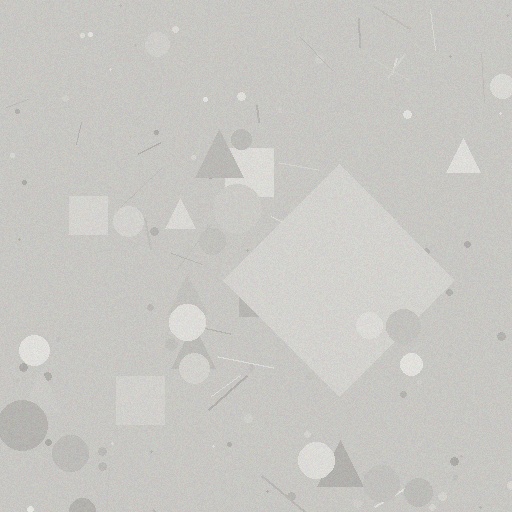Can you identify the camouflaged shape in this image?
The camouflaged shape is a diamond.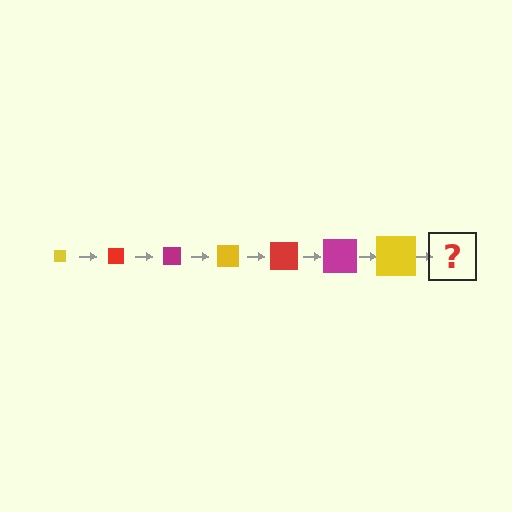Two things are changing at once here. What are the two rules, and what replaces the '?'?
The two rules are that the square grows larger each step and the color cycles through yellow, red, and magenta. The '?' should be a red square, larger than the previous one.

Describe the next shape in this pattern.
It should be a red square, larger than the previous one.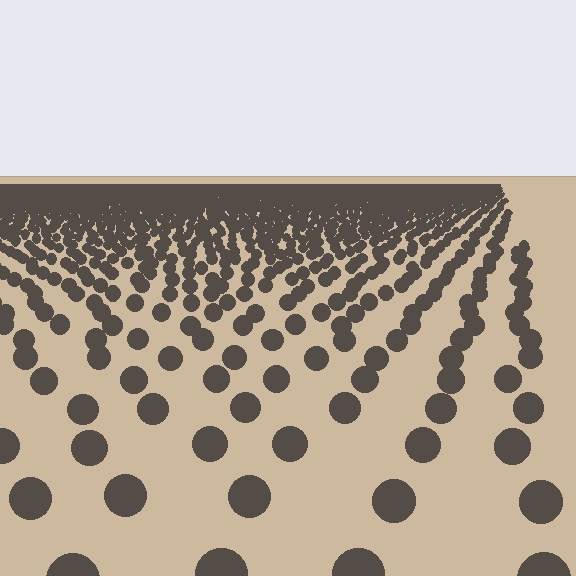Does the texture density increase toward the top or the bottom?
Density increases toward the top.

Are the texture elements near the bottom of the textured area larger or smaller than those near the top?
Larger. Near the bottom, elements are closer to the viewer and appear at a bigger on-screen size.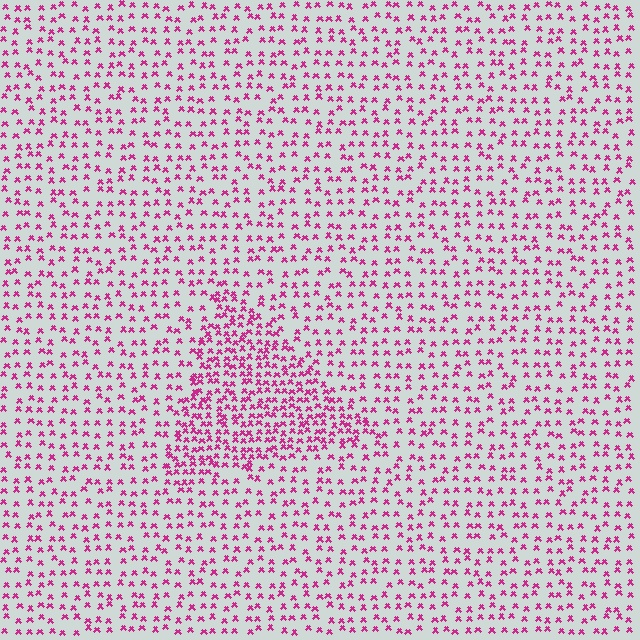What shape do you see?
I see a triangle.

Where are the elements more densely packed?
The elements are more densely packed inside the triangle boundary.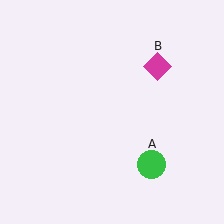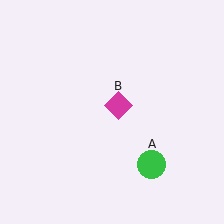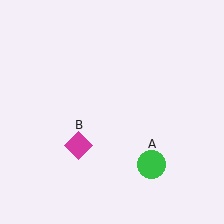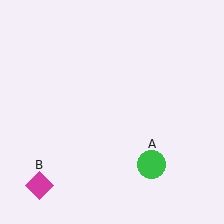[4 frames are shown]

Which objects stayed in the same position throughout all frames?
Green circle (object A) remained stationary.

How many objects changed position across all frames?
1 object changed position: magenta diamond (object B).